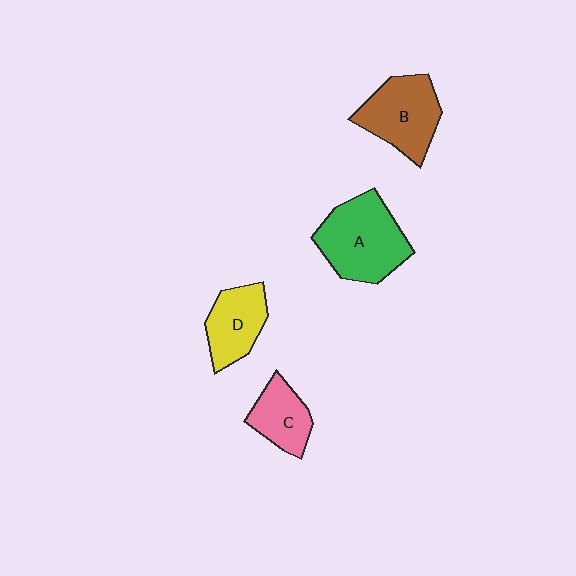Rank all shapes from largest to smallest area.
From largest to smallest: A (green), B (brown), D (yellow), C (pink).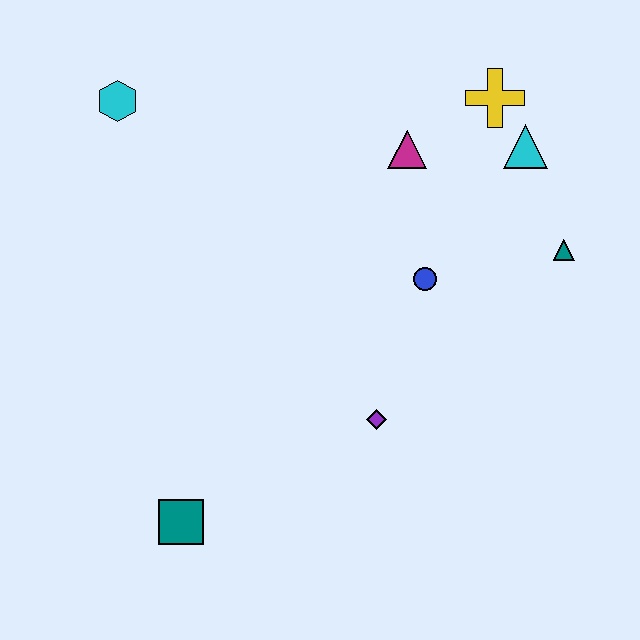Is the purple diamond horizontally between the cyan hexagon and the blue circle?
Yes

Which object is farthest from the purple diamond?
The cyan hexagon is farthest from the purple diamond.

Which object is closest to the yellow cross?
The cyan triangle is closest to the yellow cross.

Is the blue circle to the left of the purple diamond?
No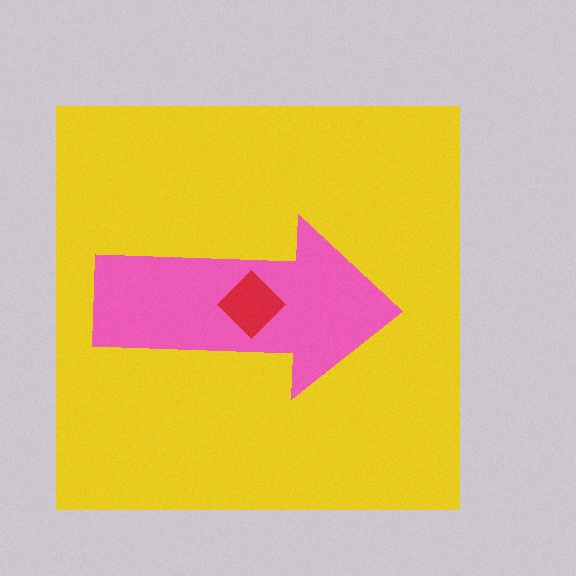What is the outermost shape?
The yellow square.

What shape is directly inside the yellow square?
The pink arrow.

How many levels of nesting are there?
3.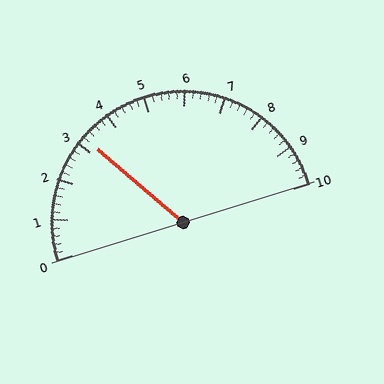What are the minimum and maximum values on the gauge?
The gauge ranges from 0 to 10.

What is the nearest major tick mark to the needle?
The nearest major tick mark is 3.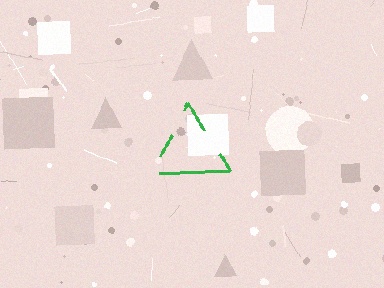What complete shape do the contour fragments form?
The contour fragments form a triangle.